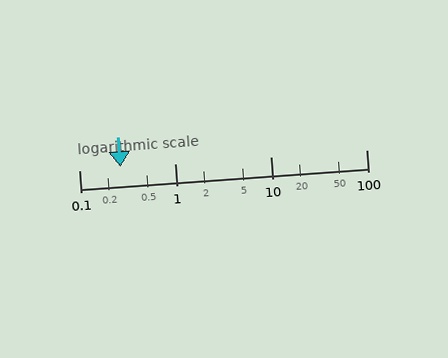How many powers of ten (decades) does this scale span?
The scale spans 3 decades, from 0.1 to 100.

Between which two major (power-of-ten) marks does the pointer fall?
The pointer is between 0.1 and 1.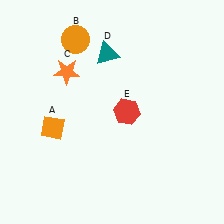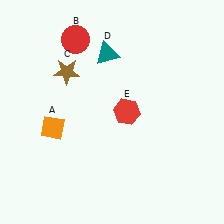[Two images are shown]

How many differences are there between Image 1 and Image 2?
There are 2 differences between the two images.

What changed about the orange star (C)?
In Image 1, C is orange. In Image 2, it changed to brown.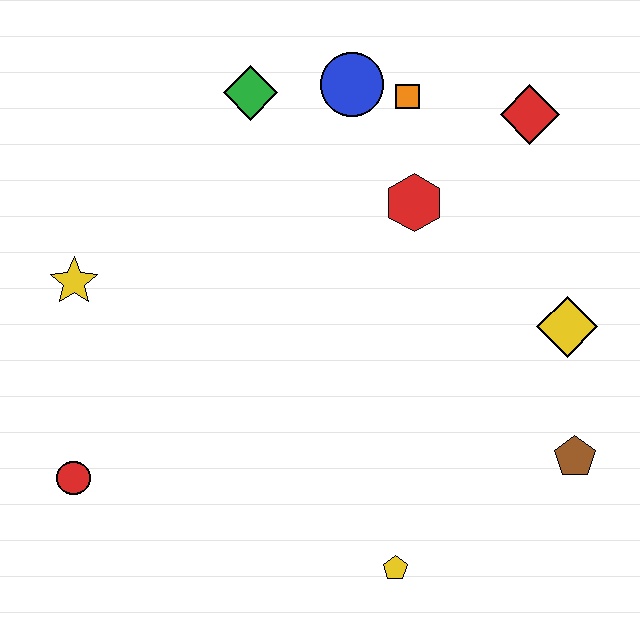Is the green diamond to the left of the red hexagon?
Yes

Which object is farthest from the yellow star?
The brown pentagon is farthest from the yellow star.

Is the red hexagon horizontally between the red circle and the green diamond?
No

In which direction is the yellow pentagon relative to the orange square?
The yellow pentagon is below the orange square.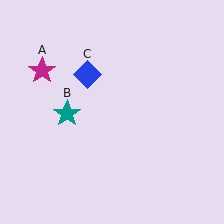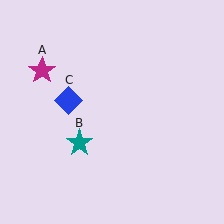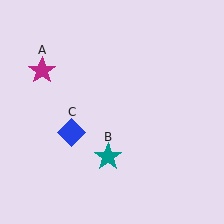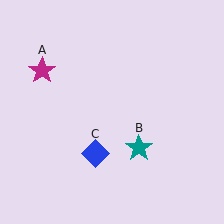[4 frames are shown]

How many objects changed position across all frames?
2 objects changed position: teal star (object B), blue diamond (object C).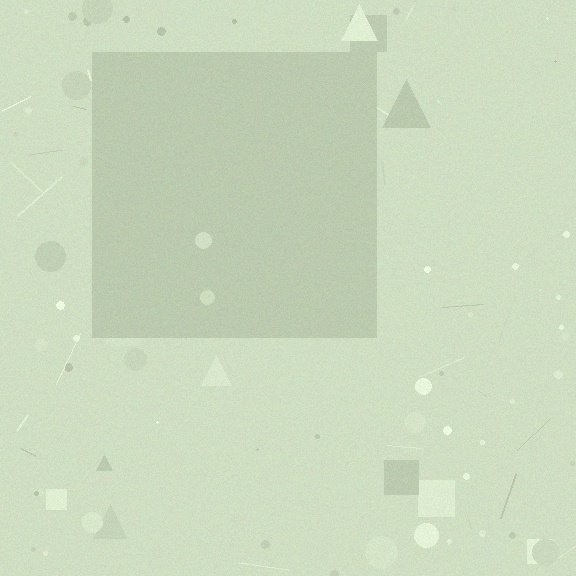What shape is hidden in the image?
A square is hidden in the image.